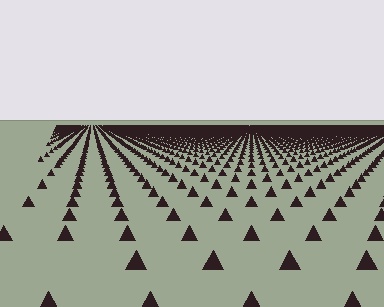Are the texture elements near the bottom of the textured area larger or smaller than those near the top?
Larger. Near the bottom, elements are closer to the viewer and appear at a bigger on-screen size.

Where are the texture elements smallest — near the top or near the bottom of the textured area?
Near the top.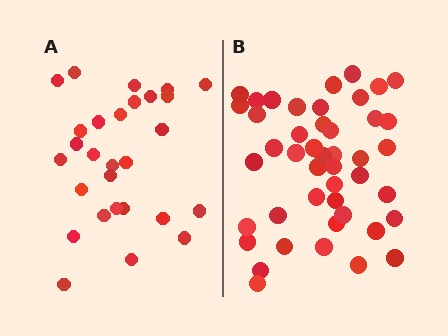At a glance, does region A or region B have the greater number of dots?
Region B (the right region) has more dots.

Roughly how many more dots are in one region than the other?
Region B has approximately 15 more dots than region A.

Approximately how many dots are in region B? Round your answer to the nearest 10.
About 40 dots. (The exact count is 45, which rounds to 40.)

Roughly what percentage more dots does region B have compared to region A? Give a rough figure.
About 60% more.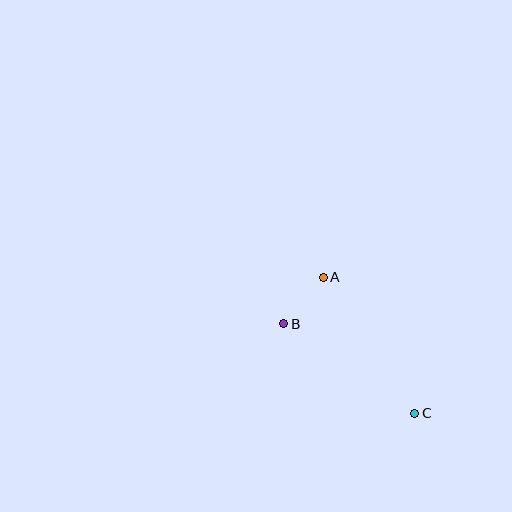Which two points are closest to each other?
Points A and B are closest to each other.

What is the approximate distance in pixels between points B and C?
The distance between B and C is approximately 158 pixels.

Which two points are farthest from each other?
Points A and C are farthest from each other.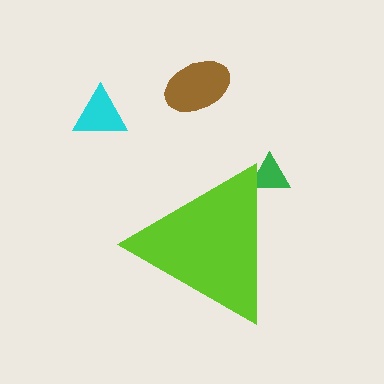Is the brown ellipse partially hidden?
No, the brown ellipse is fully visible.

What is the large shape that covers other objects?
A lime triangle.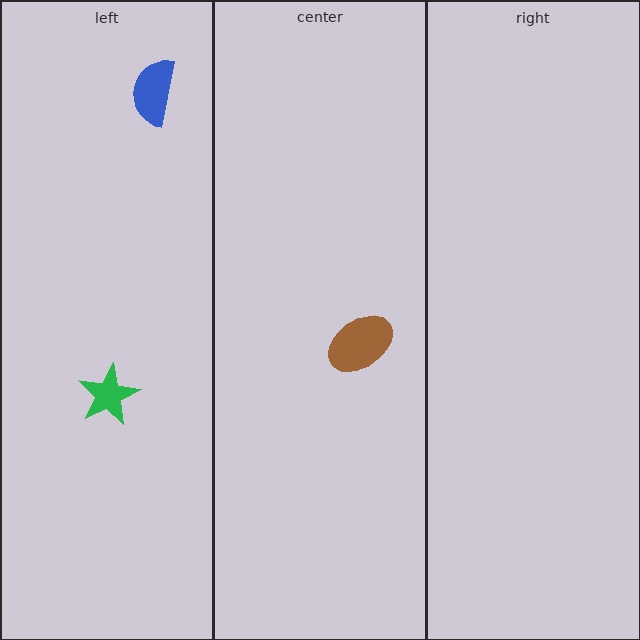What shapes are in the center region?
The brown ellipse.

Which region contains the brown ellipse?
The center region.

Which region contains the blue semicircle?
The left region.